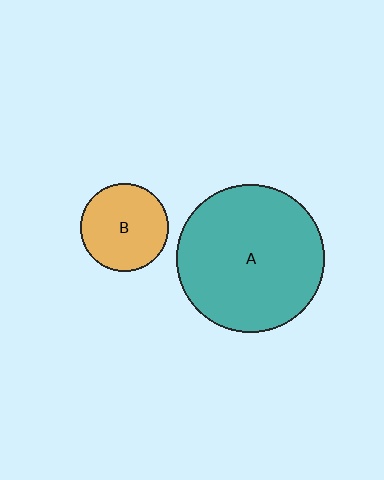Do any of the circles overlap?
No, none of the circles overlap.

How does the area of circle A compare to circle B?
Approximately 2.8 times.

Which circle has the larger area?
Circle A (teal).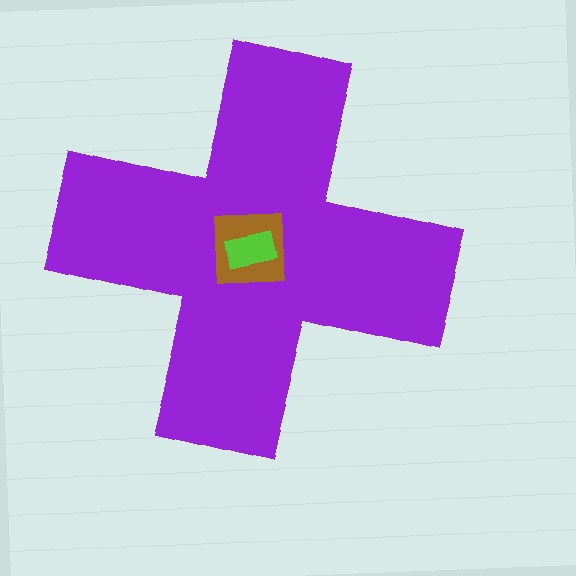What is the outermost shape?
The purple cross.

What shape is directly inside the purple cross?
The brown square.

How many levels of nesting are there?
3.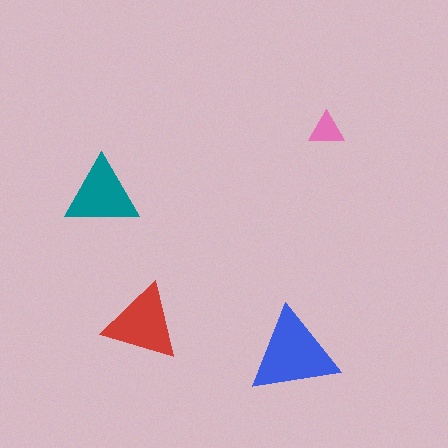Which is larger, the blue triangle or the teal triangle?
The blue one.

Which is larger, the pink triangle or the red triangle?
The red one.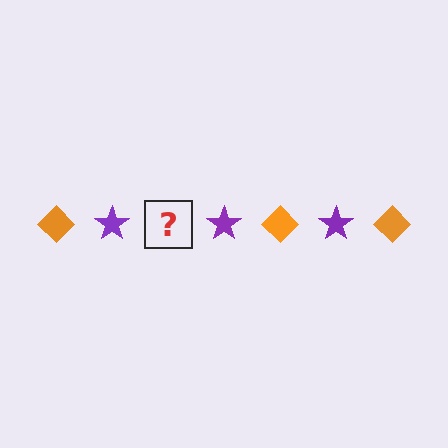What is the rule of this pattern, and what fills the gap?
The rule is that the pattern alternates between orange diamond and purple star. The gap should be filled with an orange diamond.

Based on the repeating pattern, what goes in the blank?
The blank should be an orange diamond.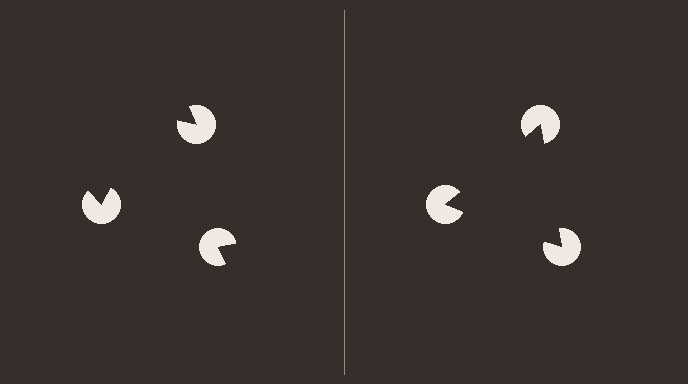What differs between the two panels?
The pac-man discs are positioned identically on both sides; only the wedge orientations differ. On the right they align to a triangle; on the left they are misaligned.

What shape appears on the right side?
An illusory triangle.